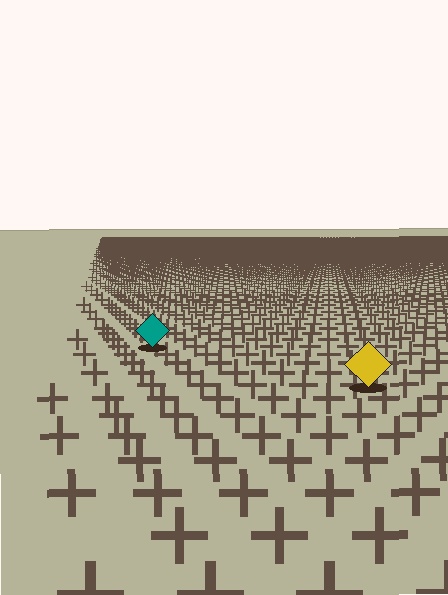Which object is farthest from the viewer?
The teal diamond is farthest from the viewer. It appears smaller and the ground texture around it is denser.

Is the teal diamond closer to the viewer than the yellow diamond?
No. The yellow diamond is closer — you can tell from the texture gradient: the ground texture is coarser near it.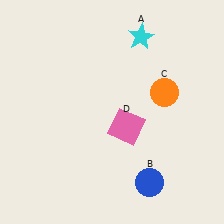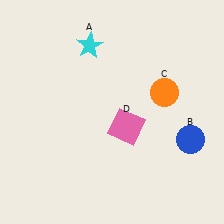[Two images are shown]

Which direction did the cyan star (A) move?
The cyan star (A) moved left.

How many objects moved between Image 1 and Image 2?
2 objects moved between the two images.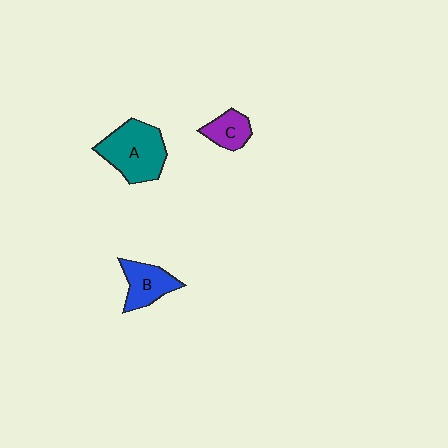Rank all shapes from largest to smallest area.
From largest to smallest: A (teal), B (blue), C (purple).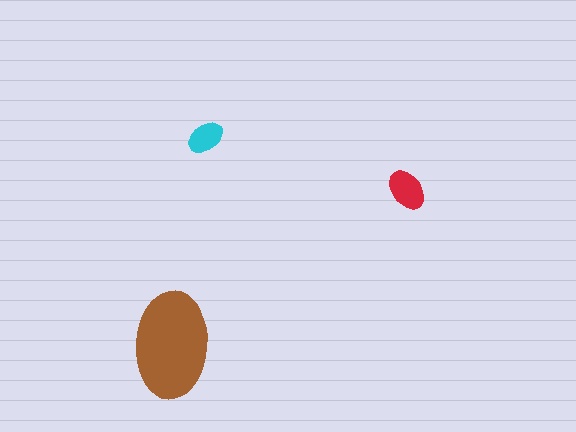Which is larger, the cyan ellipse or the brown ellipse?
The brown one.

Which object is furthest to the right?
The red ellipse is rightmost.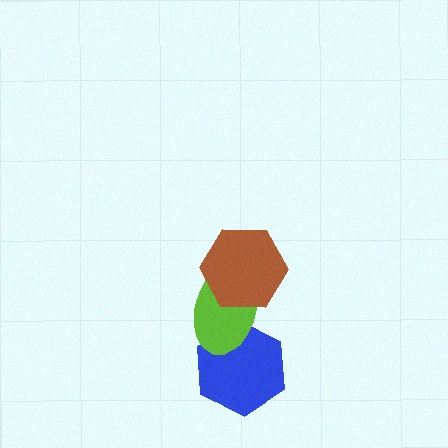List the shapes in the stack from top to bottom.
From top to bottom: the brown hexagon, the lime ellipse, the blue hexagon.